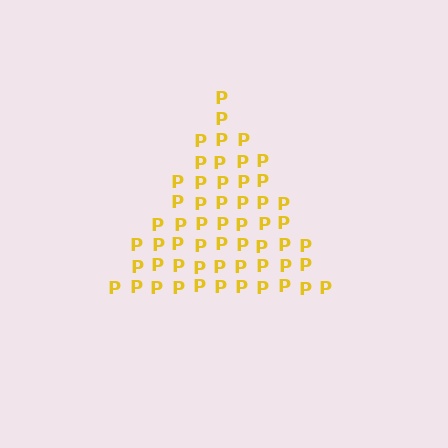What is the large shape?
The large shape is a triangle.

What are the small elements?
The small elements are letter P's.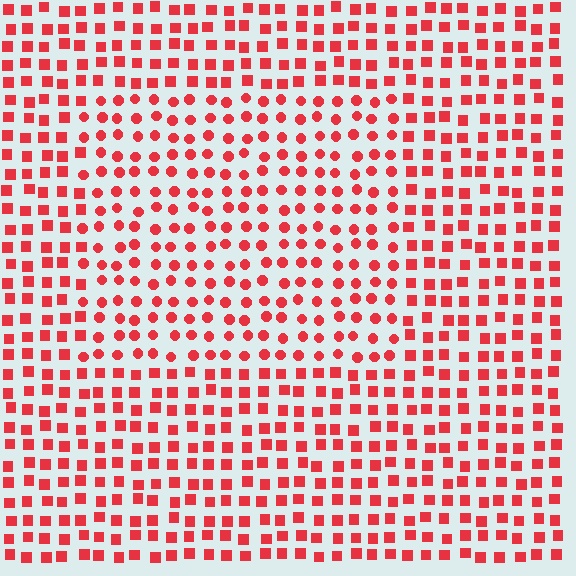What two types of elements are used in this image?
The image uses circles inside the rectangle region and squares outside it.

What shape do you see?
I see a rectangle.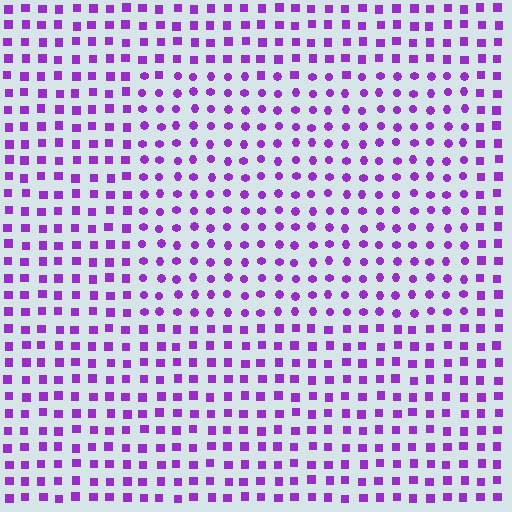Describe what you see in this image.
The image is filled with small purple elements arranged in a uniform grid. A rectangle-shaped region contains circles, while the surrounding area contains squares. The boundary is defined purely by the change in element shape.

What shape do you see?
I see a rectangle.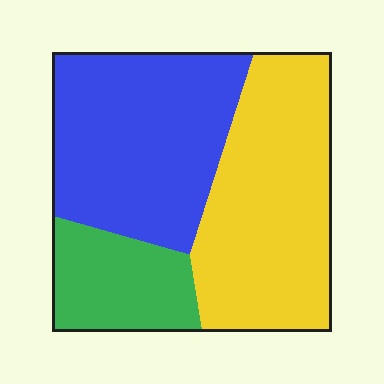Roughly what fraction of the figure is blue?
Blue covers 41% of the figure.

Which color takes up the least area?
Green, at roughly 20%.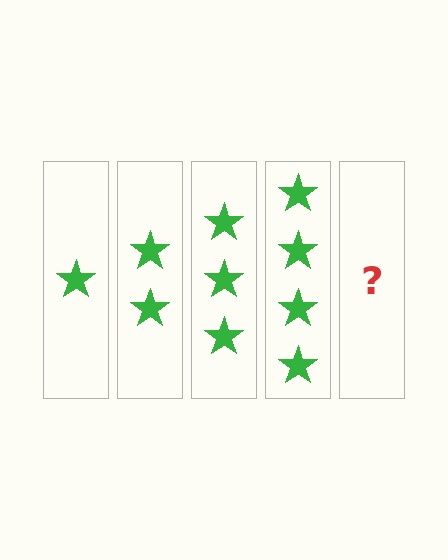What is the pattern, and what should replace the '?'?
The pattern is that each step adds one more star. The '?' should be 5 stars.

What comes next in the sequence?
The next element should be 5 stars.